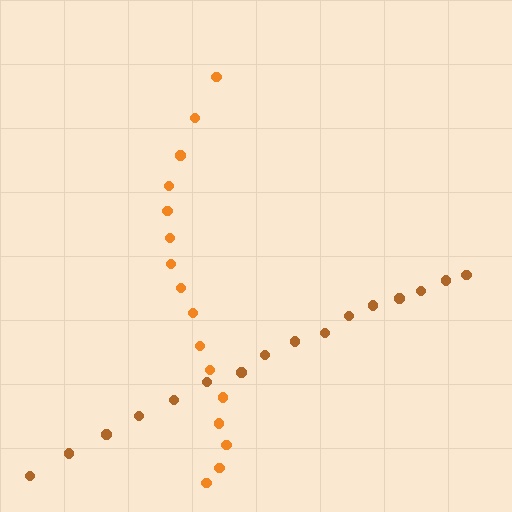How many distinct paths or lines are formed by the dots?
There are 2 distinct paths.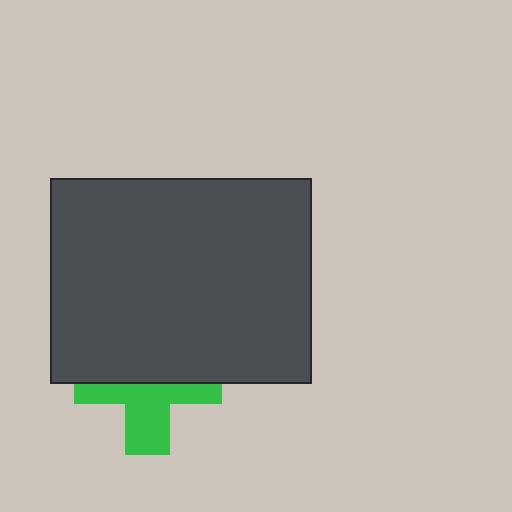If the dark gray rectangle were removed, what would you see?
You would see the complete green cross.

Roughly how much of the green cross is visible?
About half of it is visible (roughly 47%).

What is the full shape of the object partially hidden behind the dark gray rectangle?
The partially hidden object is a green cross.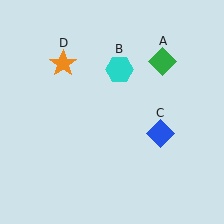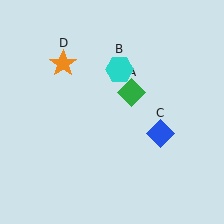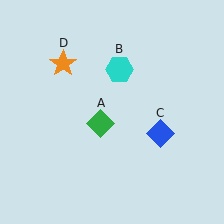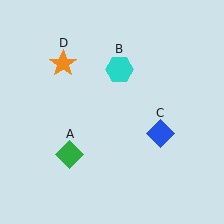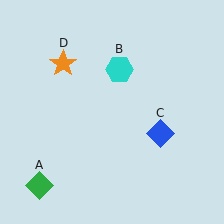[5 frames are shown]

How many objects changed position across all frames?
1 object changed position: green diamond (object A).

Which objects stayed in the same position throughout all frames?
Cyan hexagon (object B) and blue diamond (object C) and orange star (object D) remained stationary.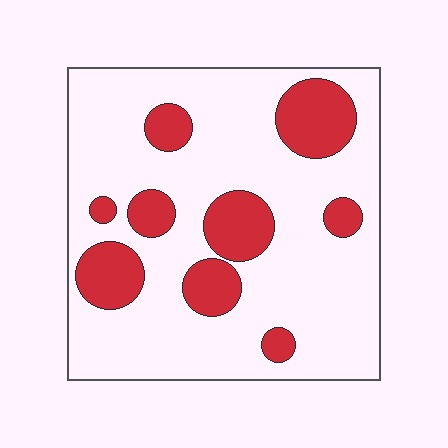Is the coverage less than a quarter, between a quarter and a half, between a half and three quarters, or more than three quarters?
Less than a quarter.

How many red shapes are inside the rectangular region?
9.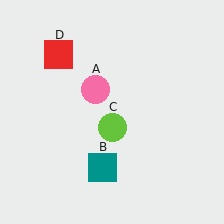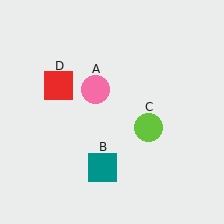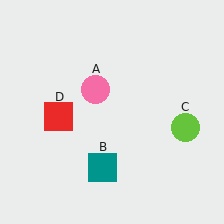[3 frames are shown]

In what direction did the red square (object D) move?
The red square (object D) moved down.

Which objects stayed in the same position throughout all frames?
Pink circle (object A) and teal square (object B) remained stationary.